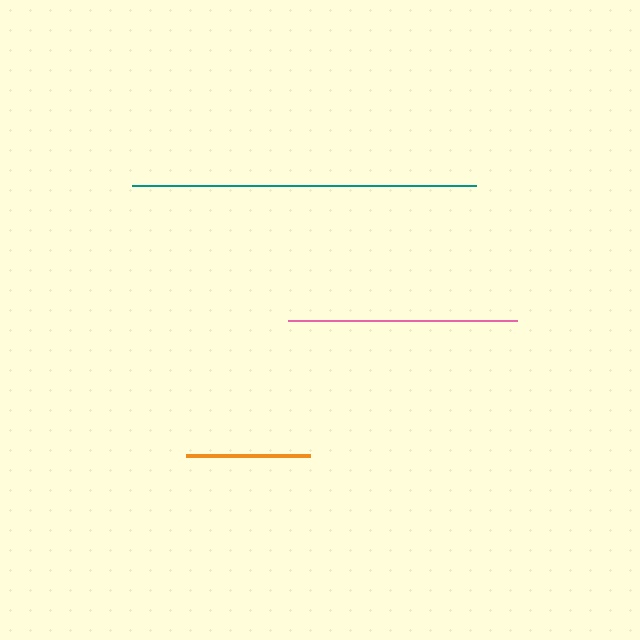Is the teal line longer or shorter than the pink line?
The teal line is longer than the pink line.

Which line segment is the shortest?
The orange line is the shortest at approximately 124 pixels.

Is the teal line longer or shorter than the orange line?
The teal line is longer than the orange line.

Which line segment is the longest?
The teal line is the longest at approximately 344 pixels.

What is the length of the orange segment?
The orange segment is approximately 124 pixels long.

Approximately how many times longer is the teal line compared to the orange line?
The teal line is approximately 2.8 times the length of the orange line.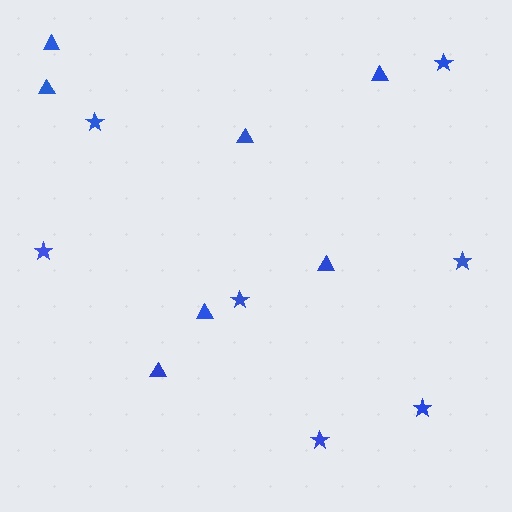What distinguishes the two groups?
There are 2 groups: one group of stars (7) and one group of triangles (7).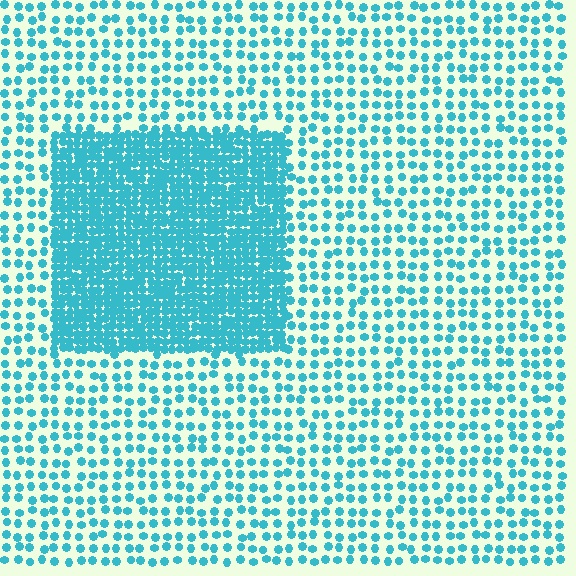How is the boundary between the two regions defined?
The boundary is defined by a change in element density (approximately 2.8x ratio). All elements are the same color, size, and shape.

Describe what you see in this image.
The image contains small cyan elements arranged at two different densities. A rectangle-shaped region is visible where the elements are more densely packed than the surrounding area.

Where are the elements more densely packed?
The elements are more densely packed inside the rectangle boundary.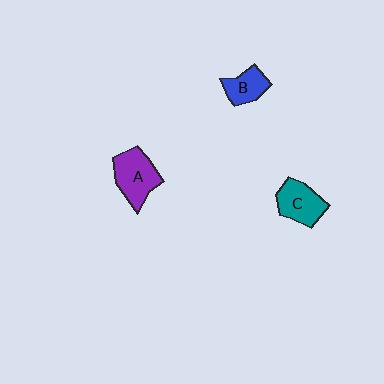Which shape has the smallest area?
Shape B (blue).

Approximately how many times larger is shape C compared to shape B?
Approximately 1.4 times.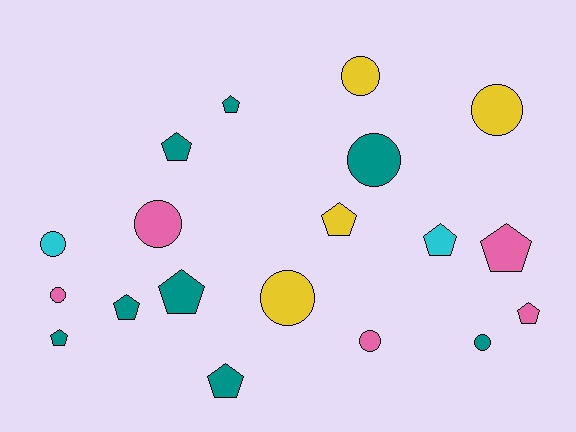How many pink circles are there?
There are 3 pink circles.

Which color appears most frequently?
Teal, with 8 objects.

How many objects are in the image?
There are 19 objects.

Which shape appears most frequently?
Pentagon, with 10 objects.